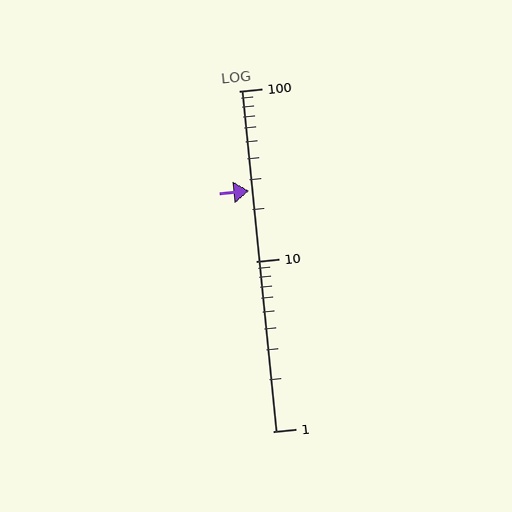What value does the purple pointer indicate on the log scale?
The pointer indicates approximately 26.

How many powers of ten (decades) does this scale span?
The scale spans 2 decades, from 1 to 100.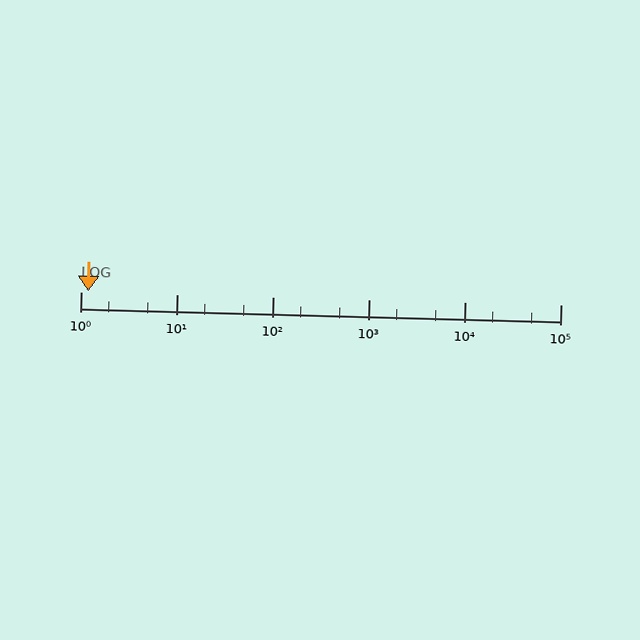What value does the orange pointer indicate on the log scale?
The pointer indicates approximately 1.2.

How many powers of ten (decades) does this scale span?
The scale spans 5 decades, from 1 to 100000.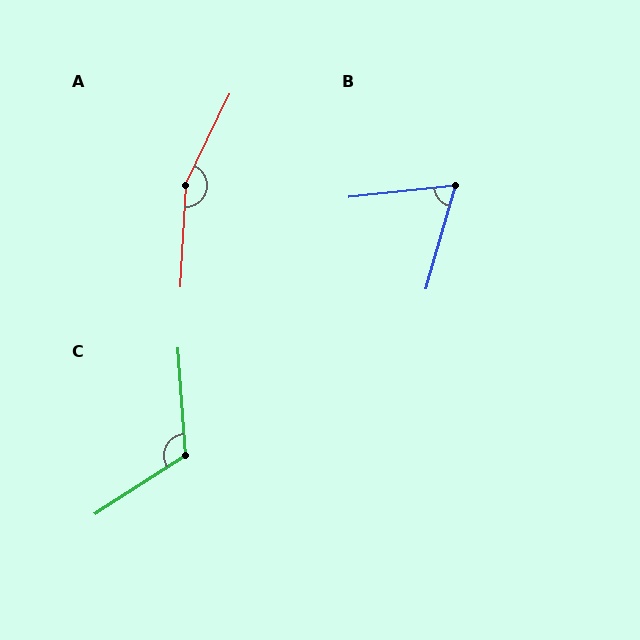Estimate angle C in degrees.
Approximately 119 degrees.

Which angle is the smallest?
B, at approximately 68 degrees.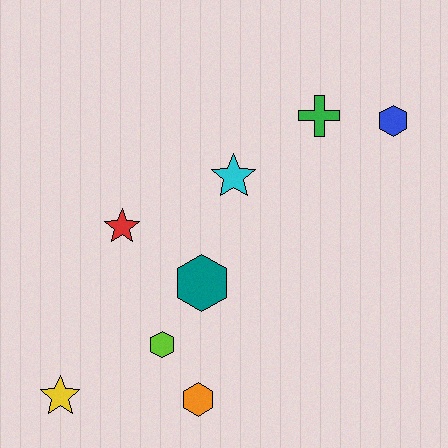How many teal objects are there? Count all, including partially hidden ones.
There is 1 teal object.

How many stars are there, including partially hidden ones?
There are 3 stars.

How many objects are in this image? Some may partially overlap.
There are 8 objects.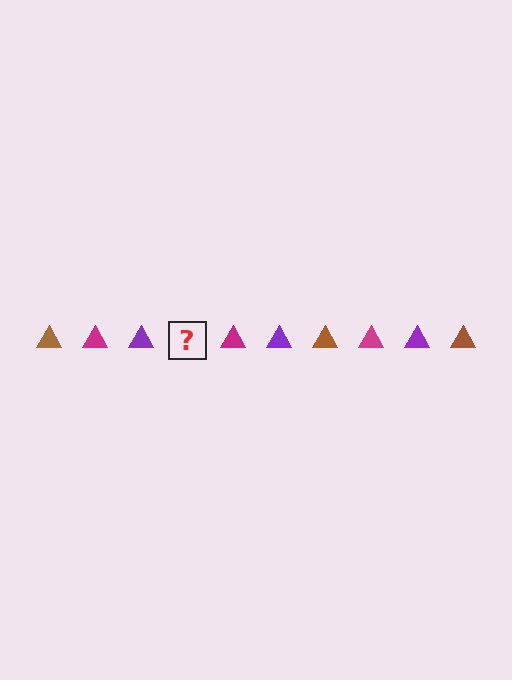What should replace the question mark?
The question mark should be replaced with a brown triangle.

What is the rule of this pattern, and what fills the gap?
The rule is that the pattern cycles through brown, magenta, purple triangles. The gap should be filled with a brown triangle.